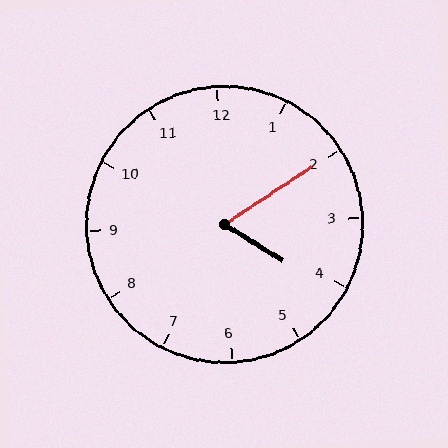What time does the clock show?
4:10.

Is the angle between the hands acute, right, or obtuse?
It is acute.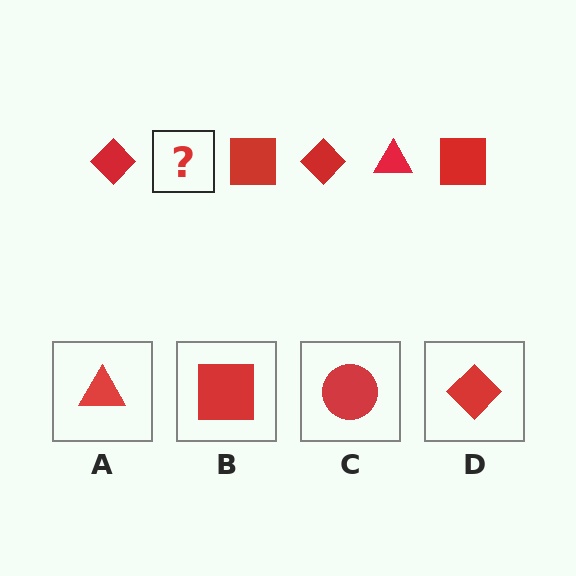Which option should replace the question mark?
Option A.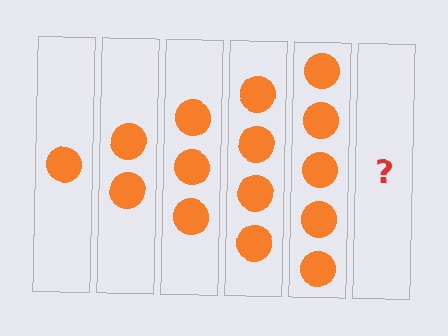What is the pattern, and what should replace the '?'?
The pattern is that each step adds one more circle. The '?' should be 6 circles.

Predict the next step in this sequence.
The next step is 6 circles.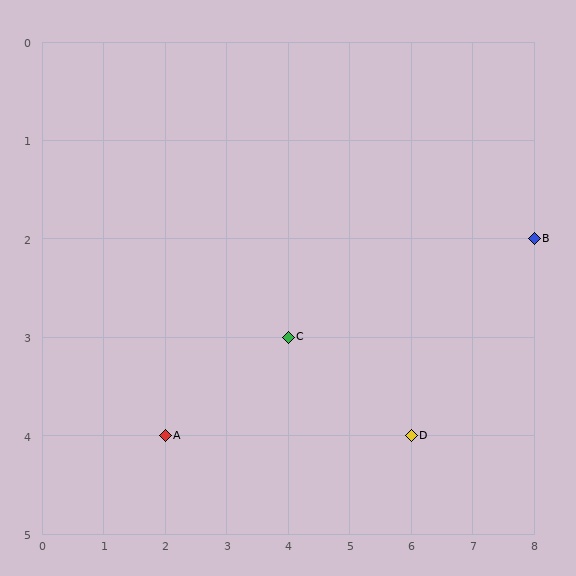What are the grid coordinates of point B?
Point B is at grid coordinates (8, 2).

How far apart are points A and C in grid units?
Points A and C are 2 columns and 1 row apart (about 2.2 grid units diagonally).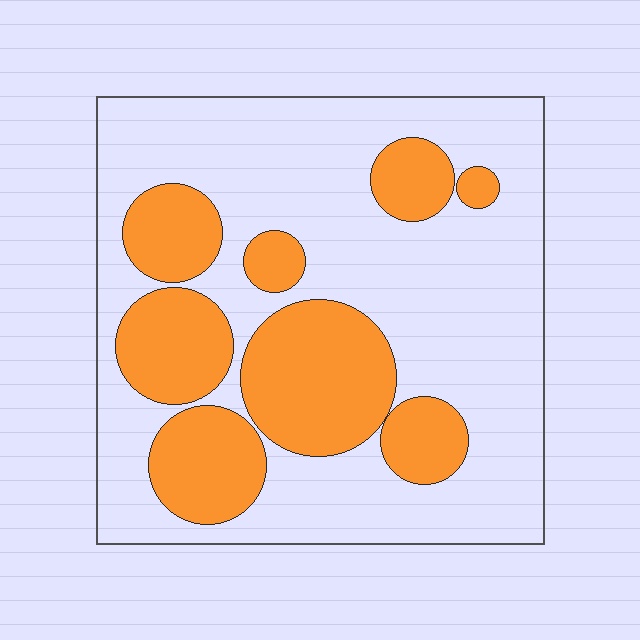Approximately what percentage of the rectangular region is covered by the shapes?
Approximately 35%.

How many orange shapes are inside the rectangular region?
8.